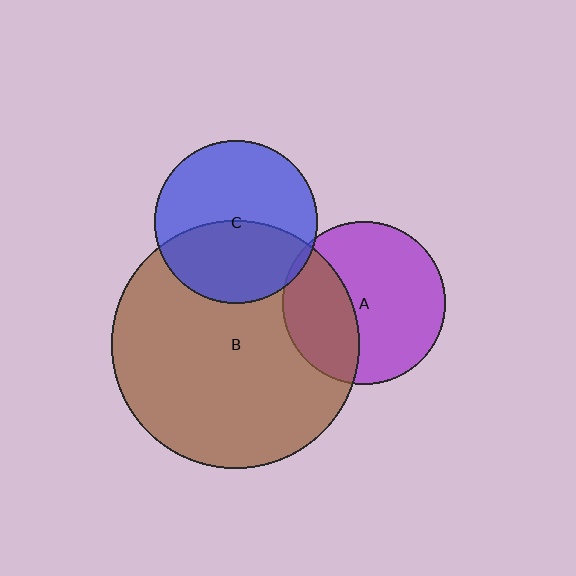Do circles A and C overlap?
Yes.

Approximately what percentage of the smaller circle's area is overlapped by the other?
Approximately 5%.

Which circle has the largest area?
Circle B (brown).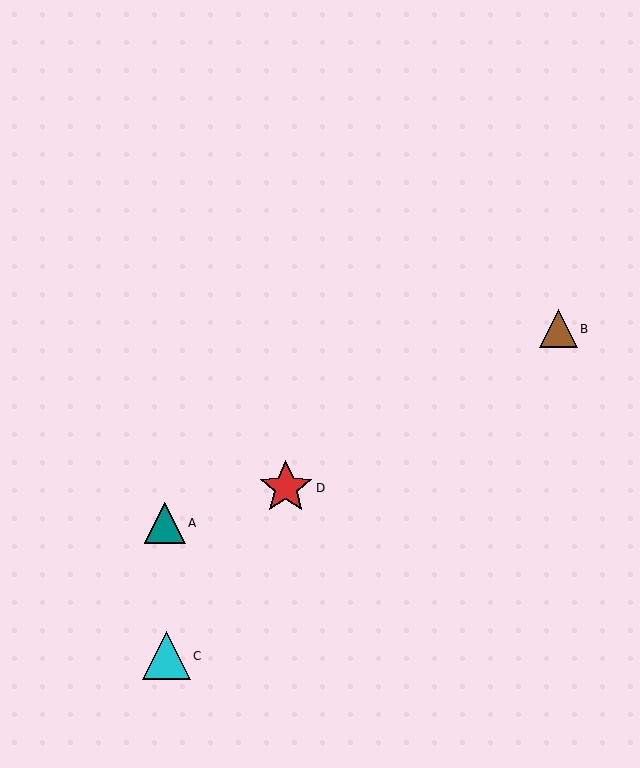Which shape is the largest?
The red star (labeled D) is the largest.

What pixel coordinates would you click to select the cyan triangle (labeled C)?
Click at (166, 656) to select the cyan triangle C.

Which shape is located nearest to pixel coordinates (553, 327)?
The brown triangle (labeled B) at (558, 329) is nearest to that location.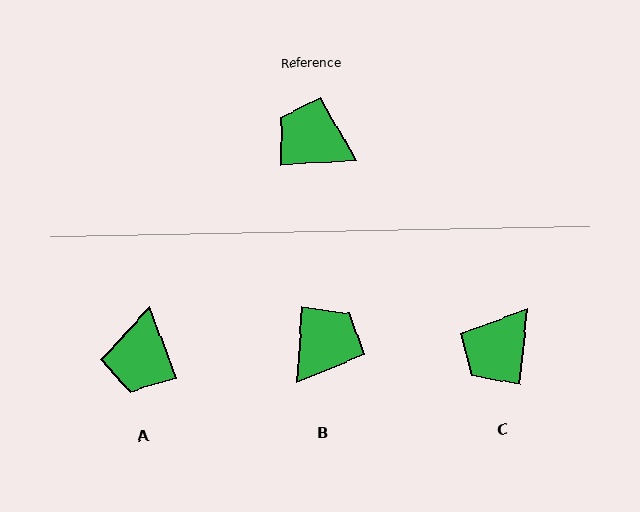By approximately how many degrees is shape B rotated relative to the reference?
Approximately 97 degrees clockwise.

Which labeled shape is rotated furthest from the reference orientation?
A, about 107 degrees away.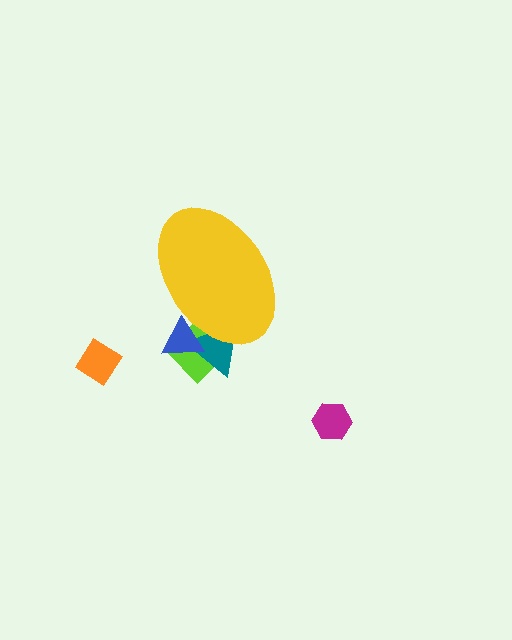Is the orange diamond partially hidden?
No, the orange diamond is fully visible.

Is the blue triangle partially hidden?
Yes, the blue triangle is partially hidden behind the yellow ellipse.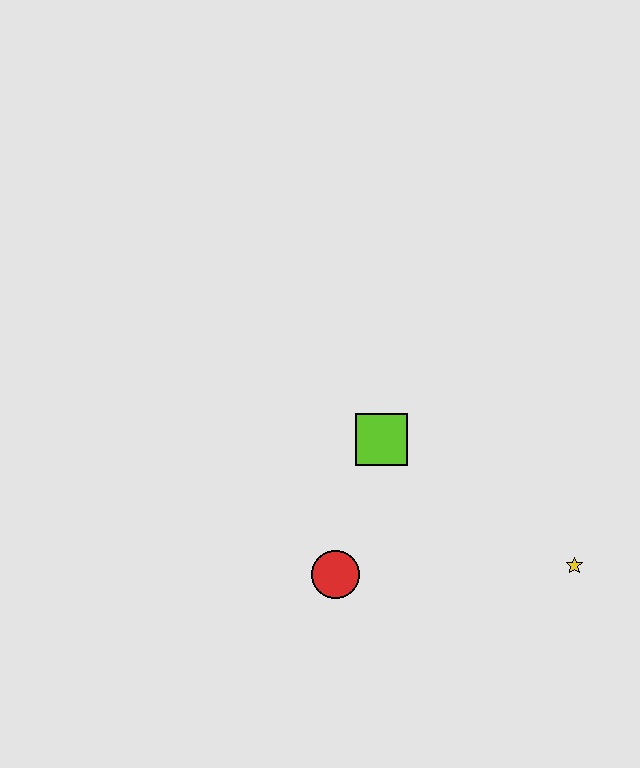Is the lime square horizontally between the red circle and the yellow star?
Yes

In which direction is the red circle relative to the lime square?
The red circle is below the lime square.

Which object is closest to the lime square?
The red circle is closest to the lime square.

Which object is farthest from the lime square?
The yellow star is farthest from the lime square.